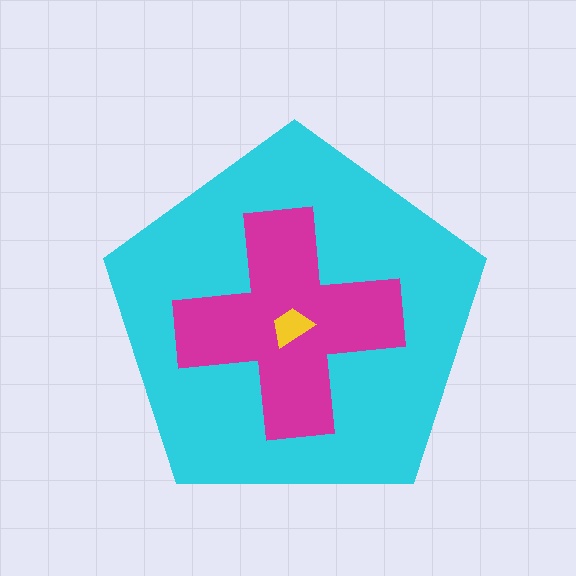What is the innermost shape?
The yellow trapezoid.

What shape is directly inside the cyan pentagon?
The magenta cross.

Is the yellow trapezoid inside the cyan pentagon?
Yes.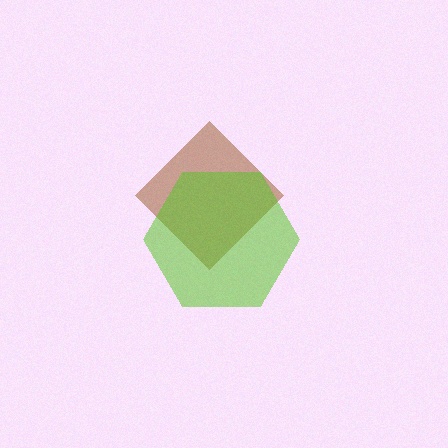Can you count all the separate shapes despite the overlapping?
Yes, there are 2 separate shapes.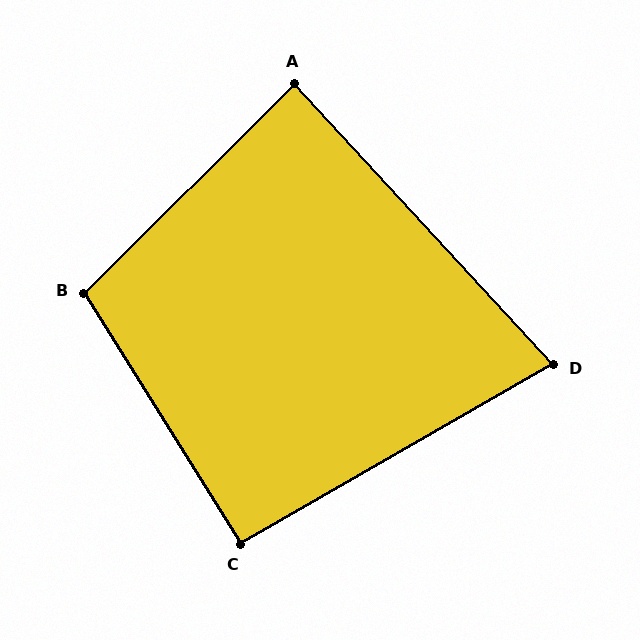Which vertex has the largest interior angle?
B, at approximately 103 degrees.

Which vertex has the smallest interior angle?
D, at approximately 77 degrees.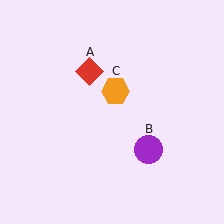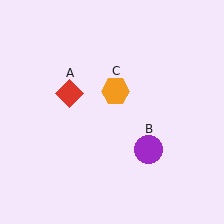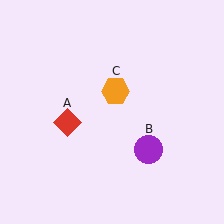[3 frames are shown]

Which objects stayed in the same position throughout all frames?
Purple circle (object B) and orange hexagon (object C) remained stationary.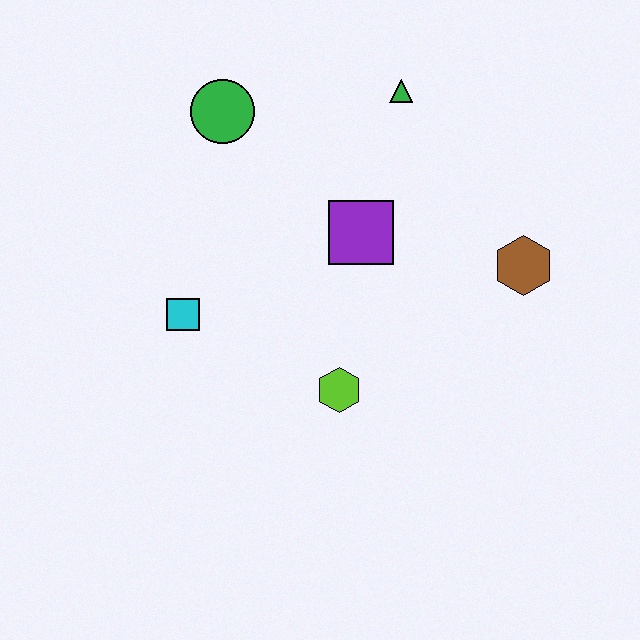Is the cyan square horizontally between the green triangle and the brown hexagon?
No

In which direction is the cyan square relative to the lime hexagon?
The cyan square is to the left of the lime hexagon.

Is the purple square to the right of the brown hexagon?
No